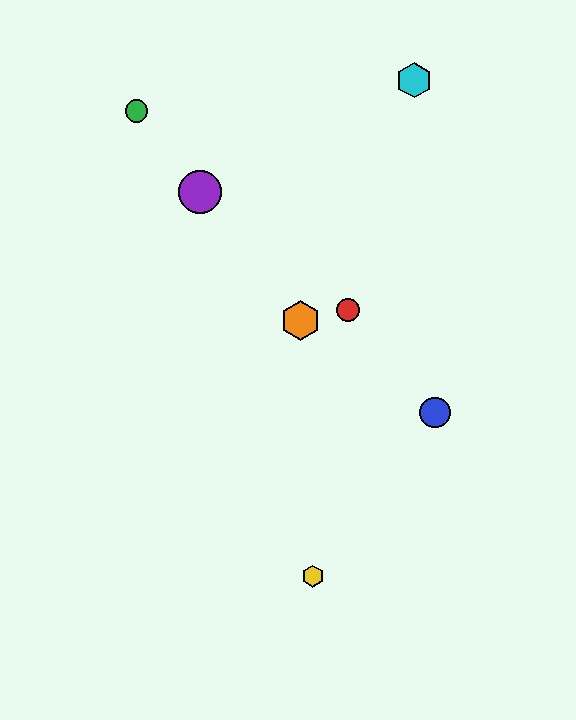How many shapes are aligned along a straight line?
3 shapes (the green circle, the purple circle, the orange hexagon) are aligned along a straight line.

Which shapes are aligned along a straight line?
The green circle, the purple circle, the orange hexagon are aligned along a straight line.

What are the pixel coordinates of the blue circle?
The blue circle is at (435, 412).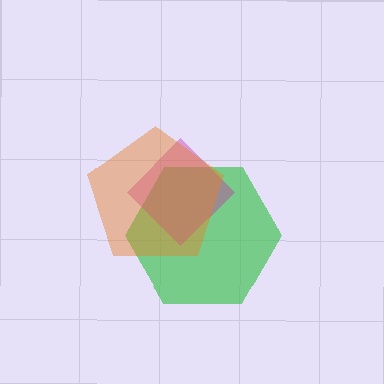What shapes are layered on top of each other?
The layered shapes are: a green hexagon, a magenta diamond, an orange pentagon.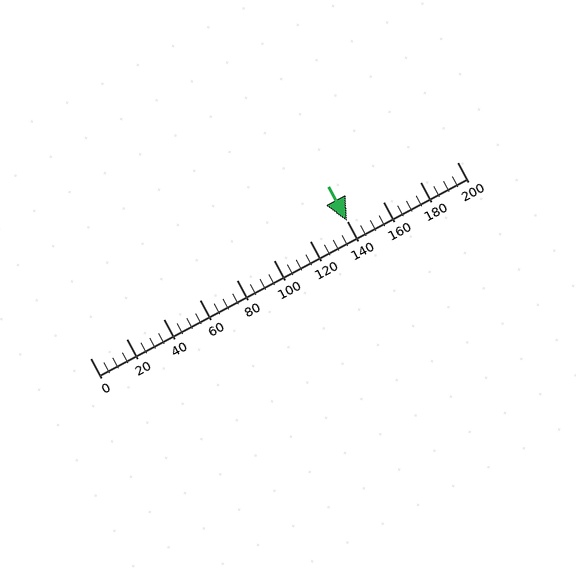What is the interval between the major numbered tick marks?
The major tick marks are spaced 20 units apart.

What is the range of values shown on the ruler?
The ruler shows values from 0 to 200.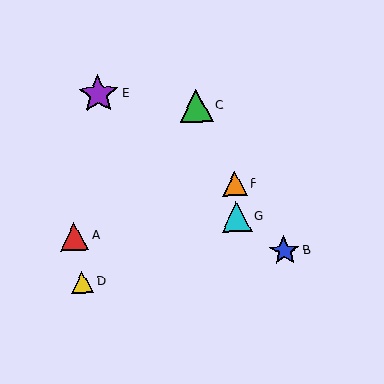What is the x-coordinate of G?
Object G is at x≈236.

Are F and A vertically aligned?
No, F is at x≈235 and A is at x≈74.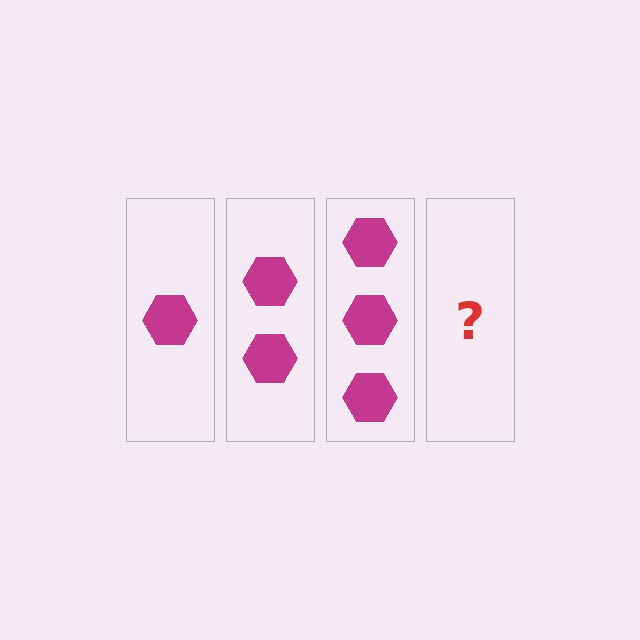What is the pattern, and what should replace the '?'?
The pattern is that each step adds one more hexagon. The '?' should be 4 hexagons.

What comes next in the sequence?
The next element should be 4 hexagons.